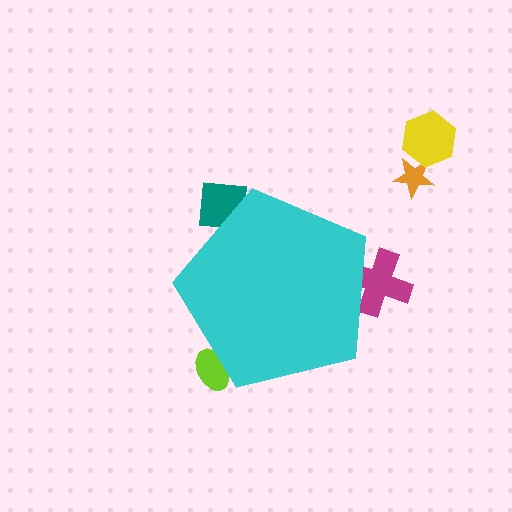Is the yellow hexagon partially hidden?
No, the yellow hexagon is fully visible.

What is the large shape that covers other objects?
A cyan pentagon.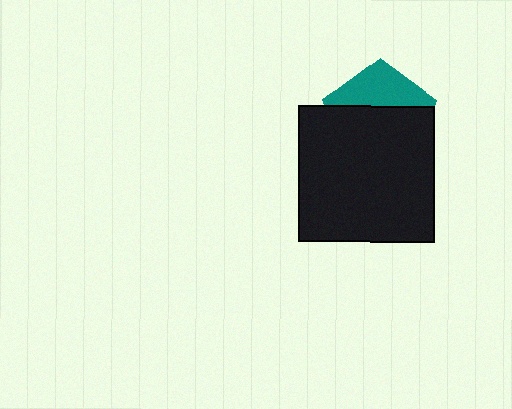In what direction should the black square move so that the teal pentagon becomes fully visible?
The black square should move down. That is the shortest direction to clear the overlap and leave the teal pentagon fully visible.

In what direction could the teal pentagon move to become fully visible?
The teal pentagon could move up. That would shift it out from behind the black square entirely.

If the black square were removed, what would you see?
You would see the complete teal pentagon.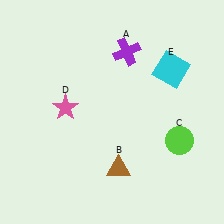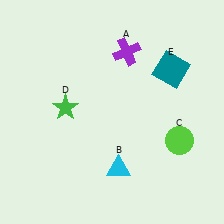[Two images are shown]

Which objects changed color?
B changed from brown to cyan. D changed from pink to green. E changed from cyan to teal.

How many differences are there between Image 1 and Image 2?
There are 3 differences between the two images.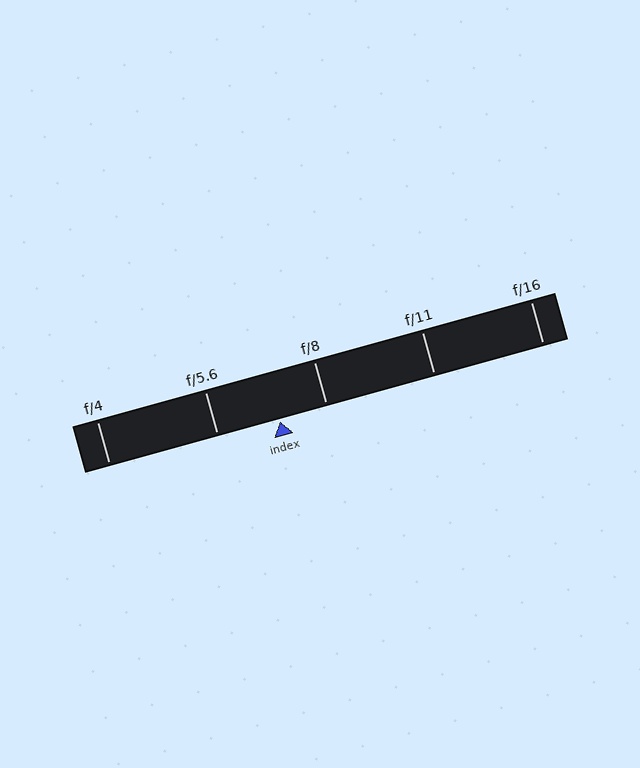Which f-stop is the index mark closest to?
The index mark is closest to f/8.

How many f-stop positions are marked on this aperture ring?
There are 5 f-stop positions marked.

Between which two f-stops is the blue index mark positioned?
The index mark is between f/5.6 and f/8.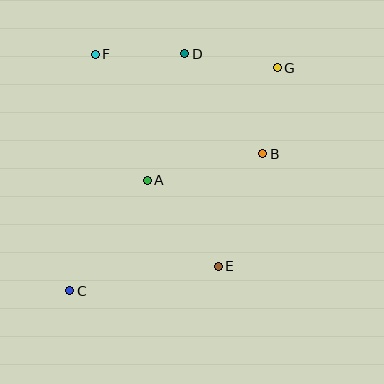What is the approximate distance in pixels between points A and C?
The distance between A and C is approximately 135 pixels.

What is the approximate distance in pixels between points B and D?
The distance between B and D is approximately 127 pixels.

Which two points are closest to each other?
Points B and G are closest to each other.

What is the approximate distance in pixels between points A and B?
The distance between A and B is approximately 118 pixels.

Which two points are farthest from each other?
Points C and G are farthest from each other.